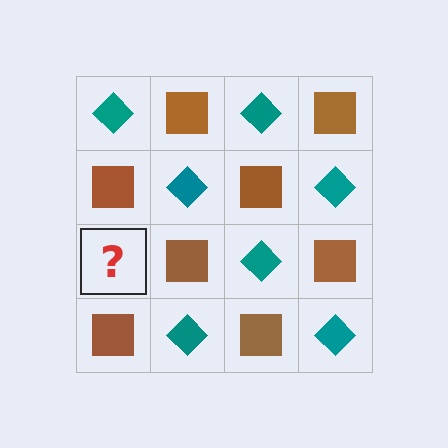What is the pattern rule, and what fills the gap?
The rule is that it alternates teal diamond and brown square in a checkerboard pattern. The gap should be filled with a teal diamond.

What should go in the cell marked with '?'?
The missing cell should contain a teal diamond.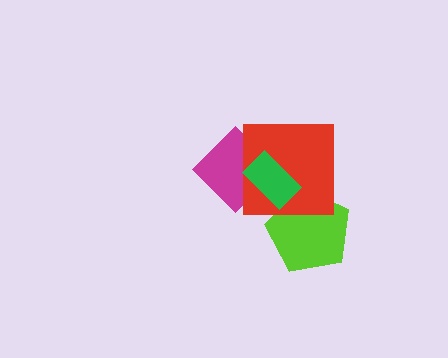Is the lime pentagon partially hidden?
Yes, it is partially covered by another shape.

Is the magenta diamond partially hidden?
Yes, it is partially covered by another shape.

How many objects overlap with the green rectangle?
3 objects overlap with the green rectangle.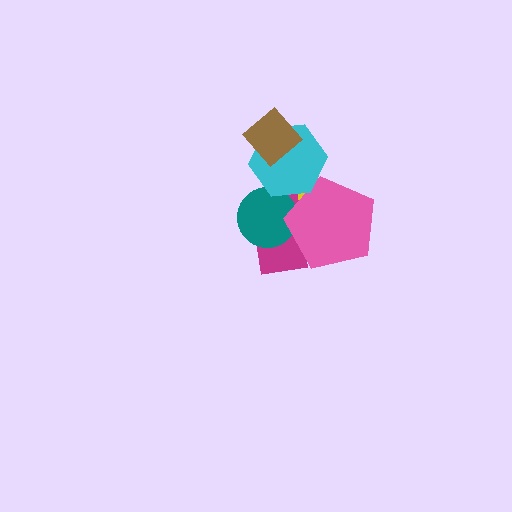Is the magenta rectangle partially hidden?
Yes, it is partially covered by another shape.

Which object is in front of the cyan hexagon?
The brown diamond is in front of the cyan hexagon.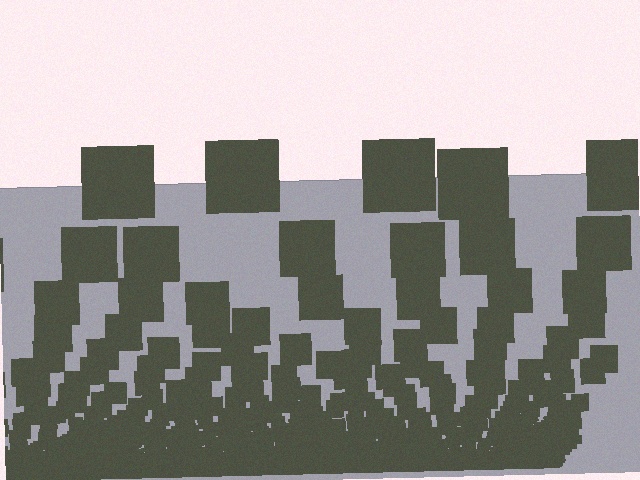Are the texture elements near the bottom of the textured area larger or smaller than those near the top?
Smaller. The gradient is inverted — elements near the bottom are smaller and denser.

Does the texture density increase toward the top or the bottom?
Density increases toward the bottom.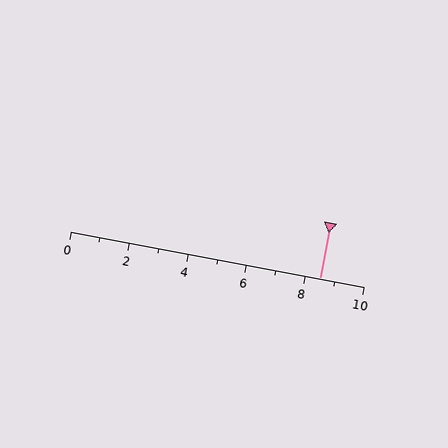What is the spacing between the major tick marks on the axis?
The major ticks are spaced 2 apart.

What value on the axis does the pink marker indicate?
The marker indicates approximately 8.5.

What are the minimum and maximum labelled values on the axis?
The axis runs from 0 to 10.